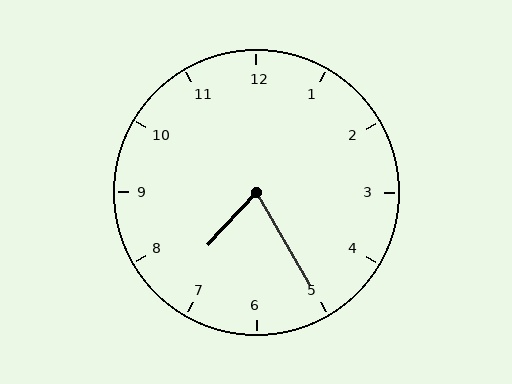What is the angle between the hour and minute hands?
Approximately 72 degrees.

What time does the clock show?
7:25.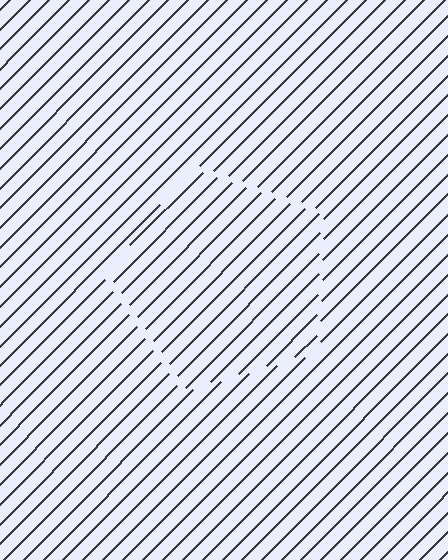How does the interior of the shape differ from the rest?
The interior of the shape contains the same grating, shifted by half a period — the contour is defined by the phase discontinuity where line-ends from the inner and outer gratings abut.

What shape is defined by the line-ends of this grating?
An illusory pentagon. The interior of the shape contains the same grating, shifted by half a period — the contour is defined by the phase discontinuity where line-ends from the inner and outer gratings abut.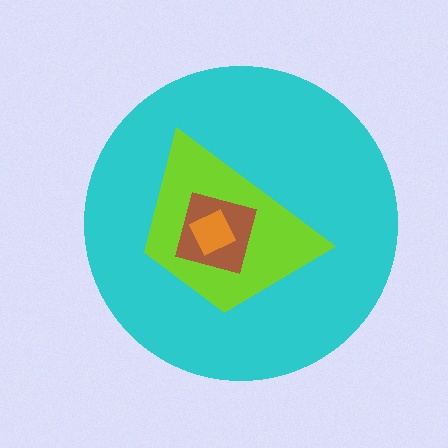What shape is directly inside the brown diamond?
The orange square.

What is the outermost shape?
The cyan circle.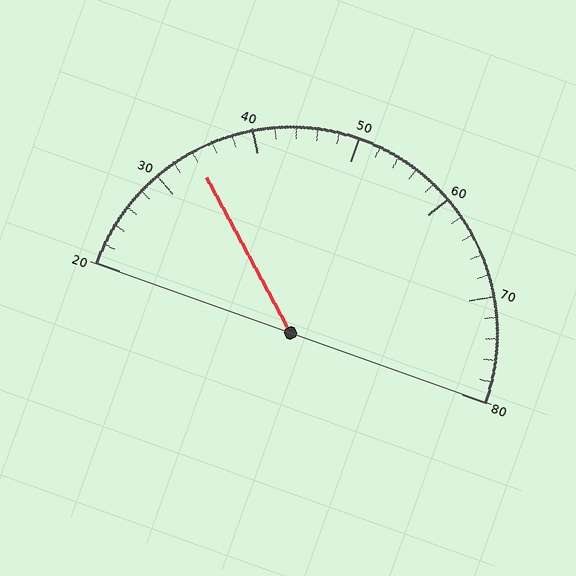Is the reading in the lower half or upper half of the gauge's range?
The reading is in the lower half of the range (20 to 80).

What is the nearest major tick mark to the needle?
The nearest major tick mark is 30.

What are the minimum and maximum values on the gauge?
The gauge ranges from 20 to 80.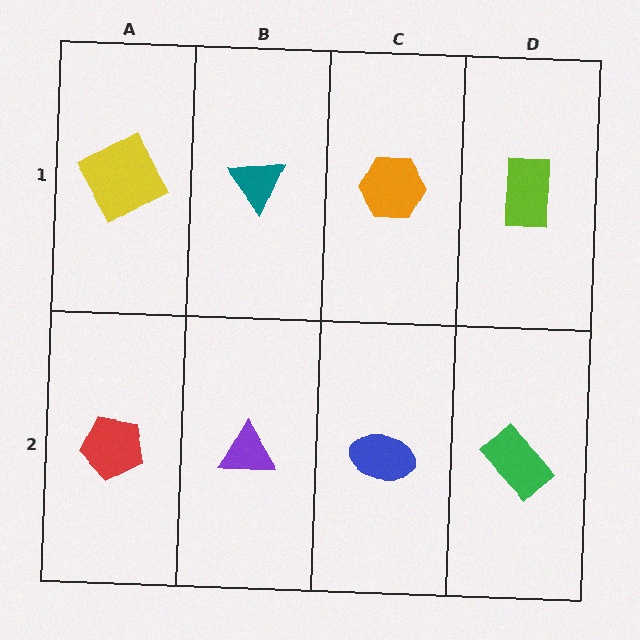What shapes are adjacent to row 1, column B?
A purple triangle (row 2, column B), a yellow square (row 1, column A), an orange hexagon (row 1, column C).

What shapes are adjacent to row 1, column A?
A red pentagon (row 2, column A), a teal triangle (row 1, column B).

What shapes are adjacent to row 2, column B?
A teal triangle (row 1, column B), a red pentagon (row 2, column A), a blue ellipse (row 2, column C).